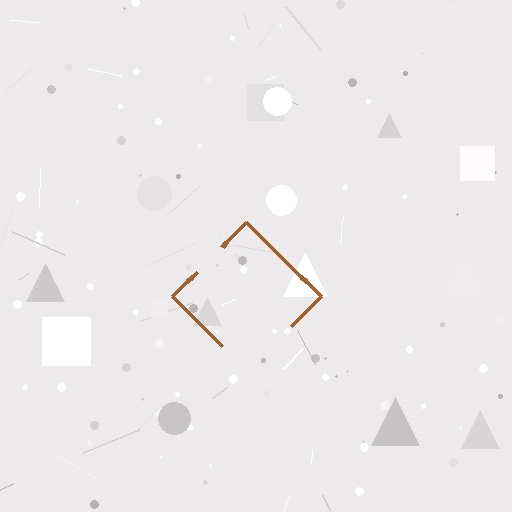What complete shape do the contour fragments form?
The contour fragments form a diamond.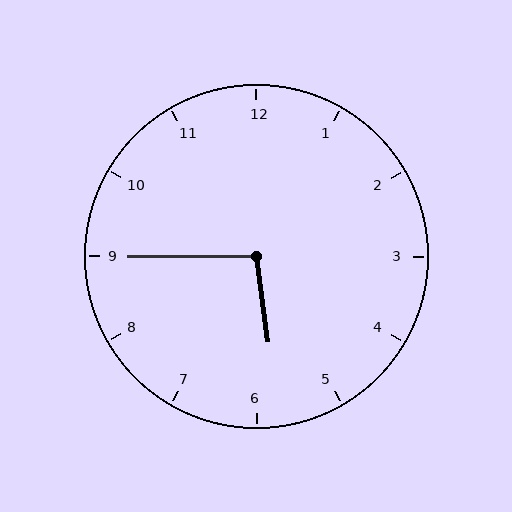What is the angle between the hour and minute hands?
Approximately 98 degrees.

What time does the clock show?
5:45.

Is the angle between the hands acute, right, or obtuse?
It is obtuse.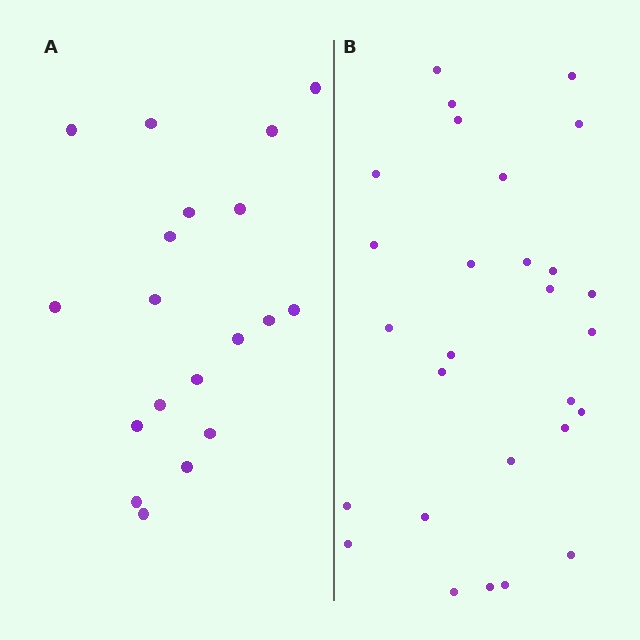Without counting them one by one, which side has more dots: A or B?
Region B (the right region) has more dots.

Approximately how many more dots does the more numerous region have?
Region B has roughly 8 or so more dots than region A.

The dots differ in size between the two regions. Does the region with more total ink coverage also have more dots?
No. Region A has more total ink coverage because its dots are larger, but region B actually contains more individual dots. Total area can be misleading — the number of items is what matters here.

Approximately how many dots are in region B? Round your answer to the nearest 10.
About 30 dots. (The exact count is 28, which rounds to 30.)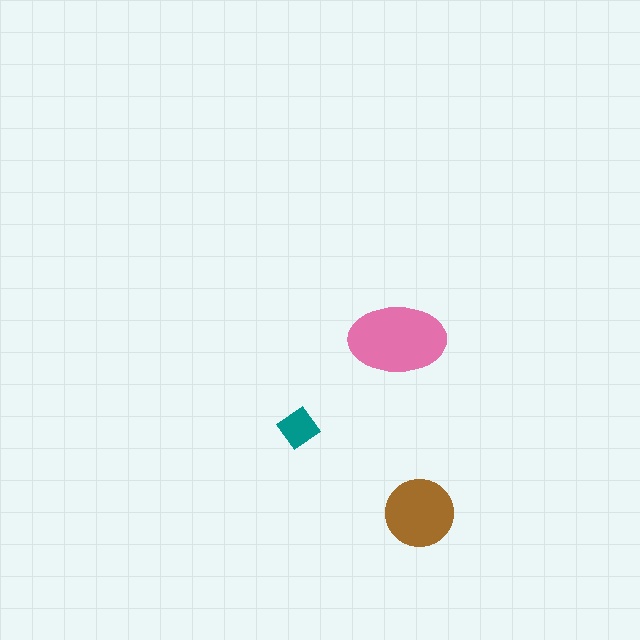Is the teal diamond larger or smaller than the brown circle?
Smaller.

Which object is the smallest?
The teal diamond.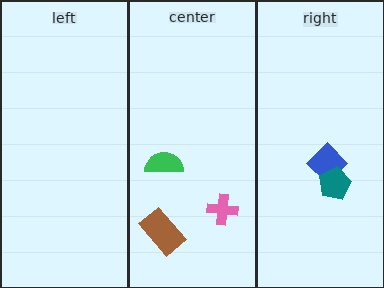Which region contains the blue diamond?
The right region.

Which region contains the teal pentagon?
The right region.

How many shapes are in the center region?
3.